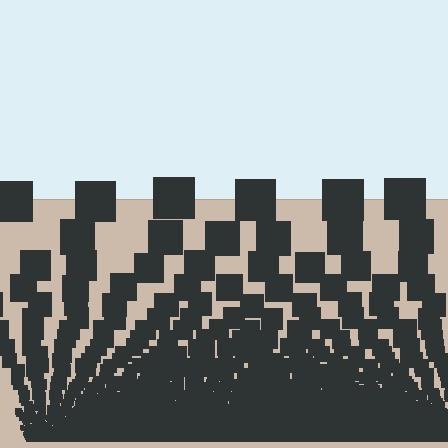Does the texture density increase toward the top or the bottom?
Density increases toward the bottom.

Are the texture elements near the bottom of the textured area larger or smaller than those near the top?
Smaller. The gradient is inverted — elements near the bottom are smaller and denser.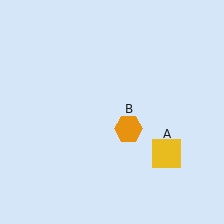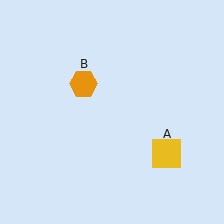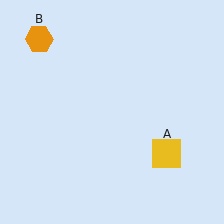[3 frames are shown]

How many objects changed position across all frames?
1 object changed position: orange hexagon (object B).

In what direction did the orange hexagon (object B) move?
The orange hexagon (object B) moved up and to the left.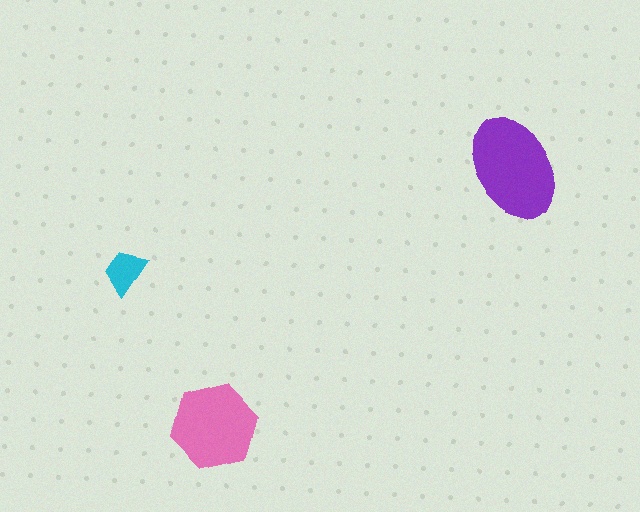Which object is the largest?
The purple ellipse.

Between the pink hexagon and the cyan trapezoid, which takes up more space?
The pink hexagon.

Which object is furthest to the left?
The cyan trapezoid is leftmost.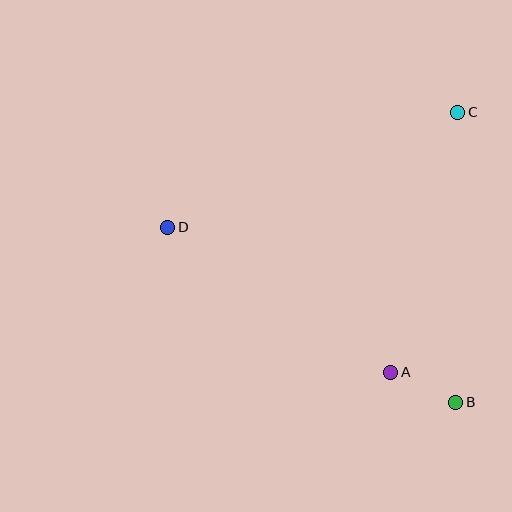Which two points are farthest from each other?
Points B and D are farthest from each other.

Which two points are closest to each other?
Points A and B are closest to each other.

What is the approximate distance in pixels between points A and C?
The distance between A and C is approximately 268 pixels.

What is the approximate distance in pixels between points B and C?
The distance between B and C is approximately 290 pixels.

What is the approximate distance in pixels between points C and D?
The distance between C and D is approximately 312 pixels.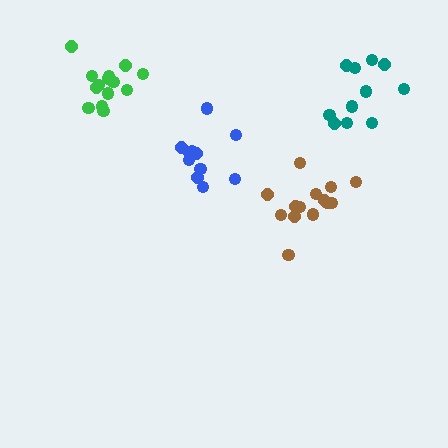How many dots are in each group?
Group 1: 11 dots, Group 2: 14 dots, Group 3: 14 dots, Group 4: 11 dots (50 total).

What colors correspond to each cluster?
The clusters are colored: blue, brown, green, teal.